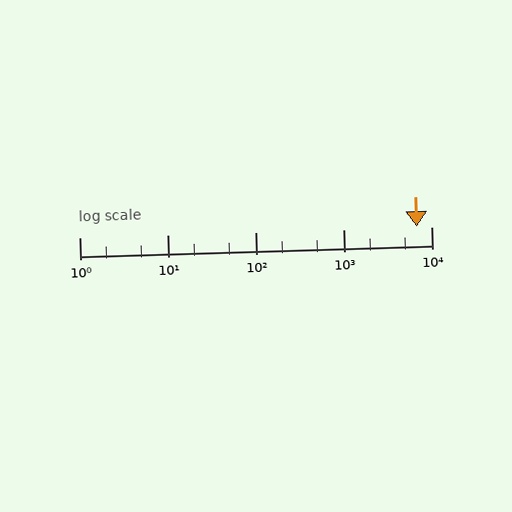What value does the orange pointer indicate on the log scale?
The pointer indicates approximately 6800.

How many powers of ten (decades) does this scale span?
The scale spans 4 decades, from 1 to 10000.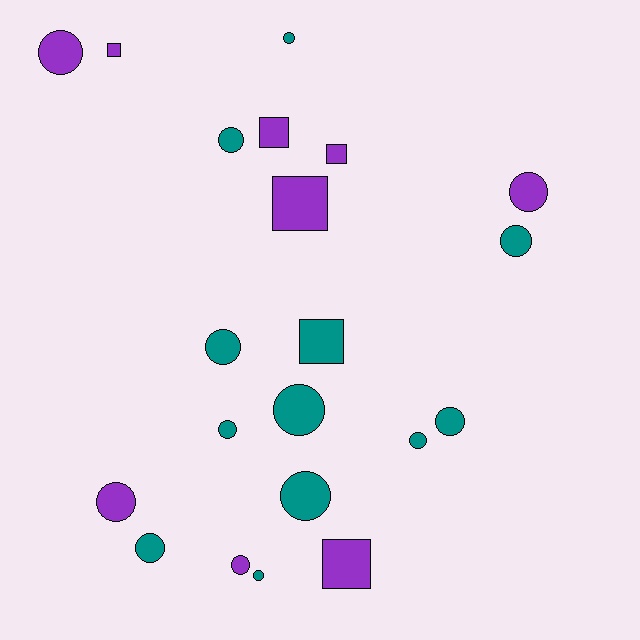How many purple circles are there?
There are 4 purple circles.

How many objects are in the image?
There are 21 objects.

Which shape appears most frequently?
Circle, with 15 objects.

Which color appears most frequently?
Teal, with 12 objects.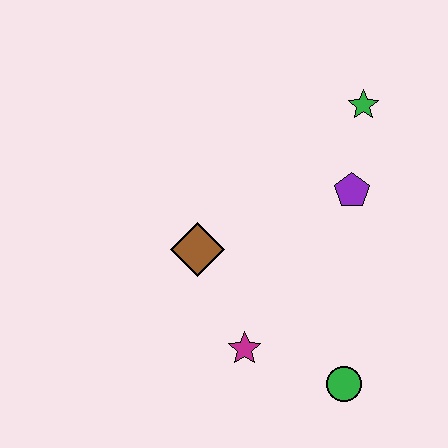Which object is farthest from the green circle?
The green star is farthest from the green circle.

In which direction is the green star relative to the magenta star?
The green star is above the magenta star.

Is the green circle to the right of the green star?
No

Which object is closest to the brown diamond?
The magenta star is closest to the brown diamond.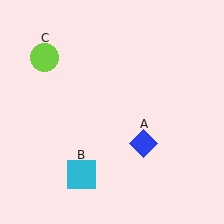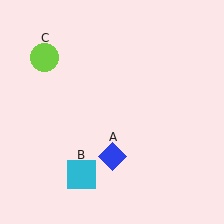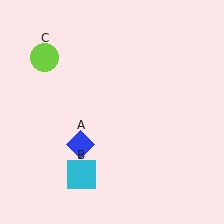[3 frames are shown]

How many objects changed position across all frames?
1 object changed position: blue diamond (object A).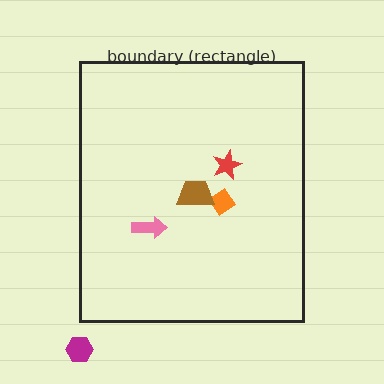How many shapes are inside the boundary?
4 inside, 1 outside.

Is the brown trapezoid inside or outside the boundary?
Inside.